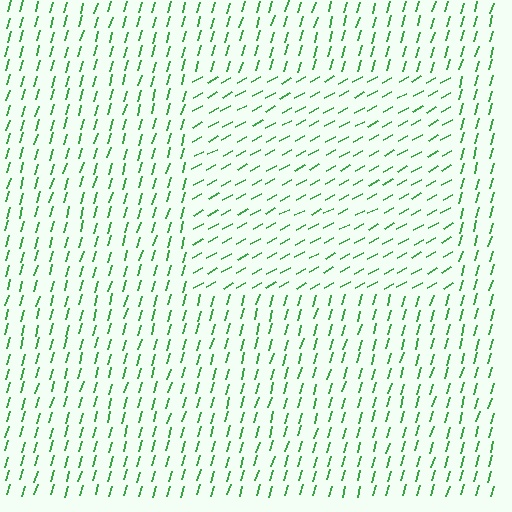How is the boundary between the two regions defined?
The boundary is defined purely by a change in line orientation (approximately 45 degrees difference). All lines are the same color and thickness.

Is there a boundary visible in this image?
Yes, there is a texture boundary formed by a change in line orientation.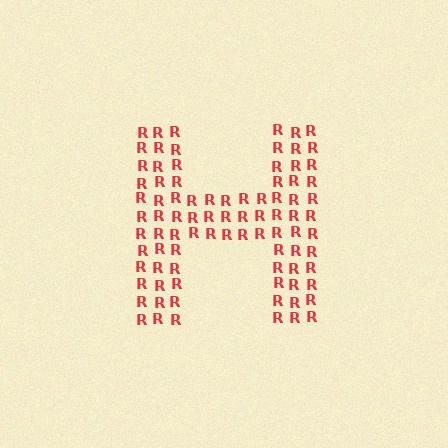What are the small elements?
The small elements are letter R's.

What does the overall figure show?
The overall figure shows the letter H.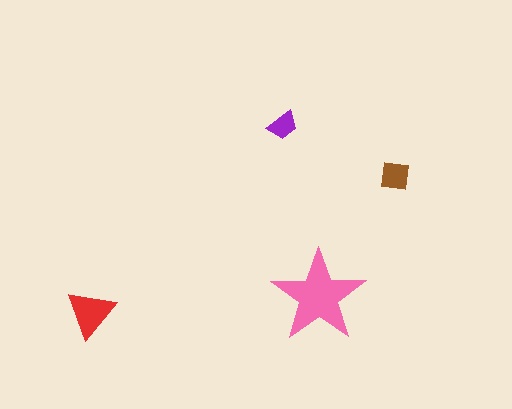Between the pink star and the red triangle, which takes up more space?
The pink star.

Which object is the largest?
The pink star.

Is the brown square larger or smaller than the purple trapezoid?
Larger.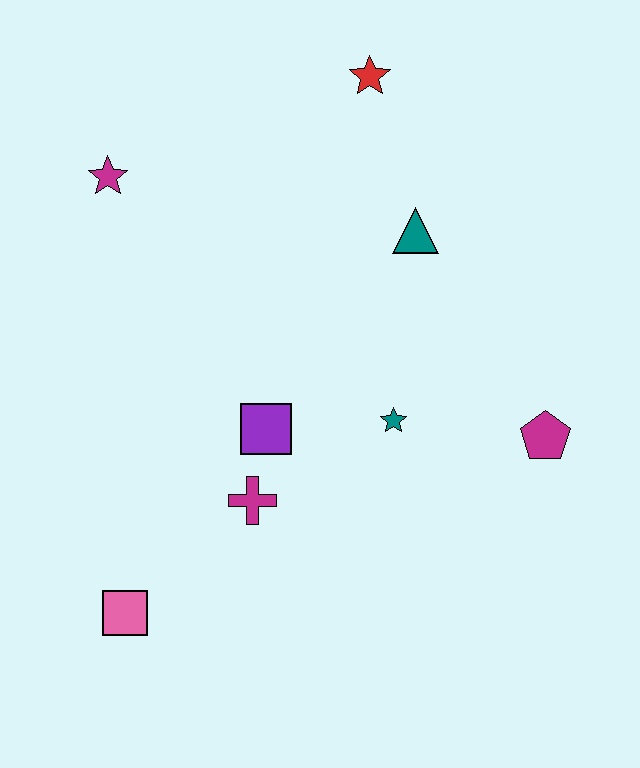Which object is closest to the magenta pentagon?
The teal star is closest to the magenta pentagon.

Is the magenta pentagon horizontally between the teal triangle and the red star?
No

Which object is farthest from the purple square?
The red star is farthest from the purple square.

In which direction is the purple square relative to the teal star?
The purple square is to the left of the teal star.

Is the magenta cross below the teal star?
Yes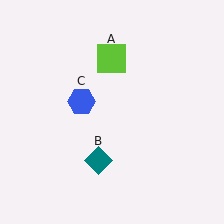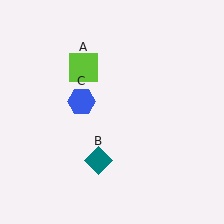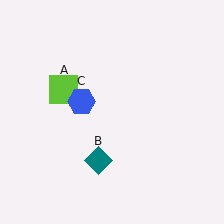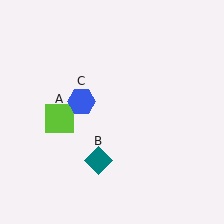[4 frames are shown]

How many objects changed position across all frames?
1 object changed position: lime square (object A).